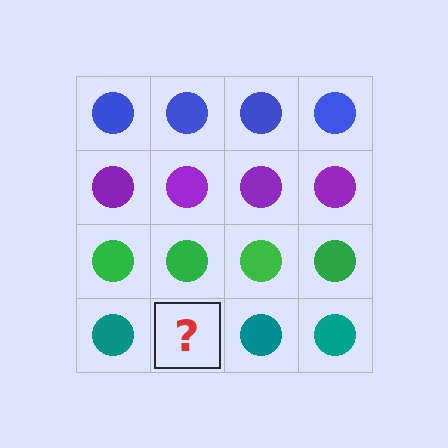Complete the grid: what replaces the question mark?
The question mark should be replaced with a teal circle.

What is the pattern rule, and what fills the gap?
The rule is that each row has a consistent color. The gap should be filled with a teal circle.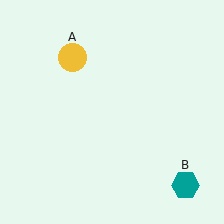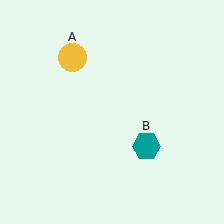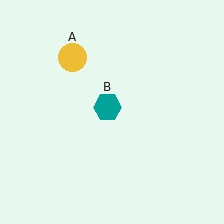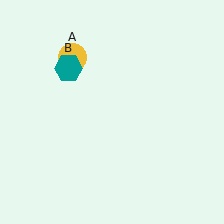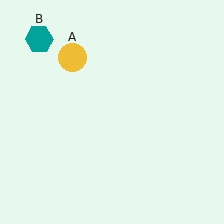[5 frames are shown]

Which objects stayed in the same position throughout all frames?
Yellow circle (object A) remained stationary.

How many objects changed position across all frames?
1 object changed position: teal hexagon (object B).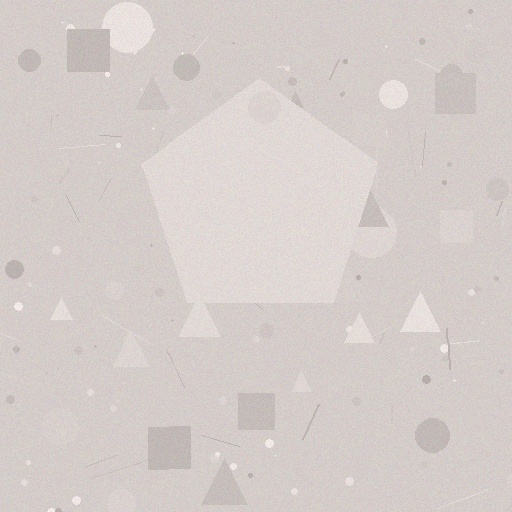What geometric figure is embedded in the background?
A pentagon is embedded in the background.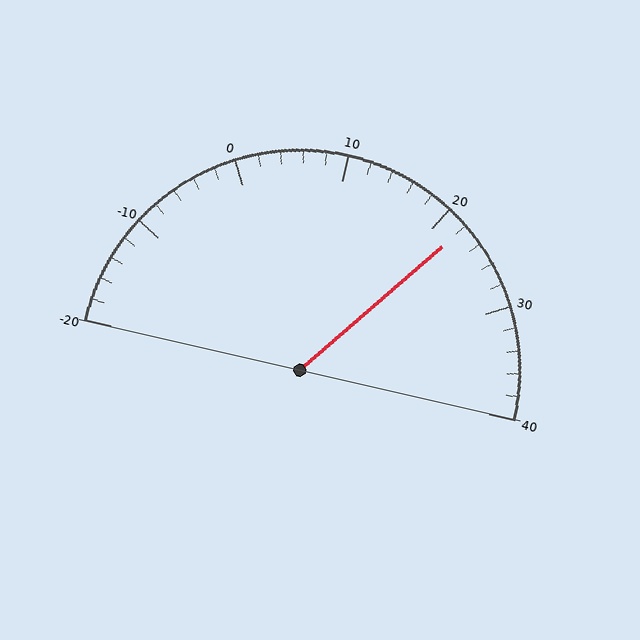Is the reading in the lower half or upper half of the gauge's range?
The reading is in the upper half of the range (-20 to 40).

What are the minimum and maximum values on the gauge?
The gauge ranges from -20 to 40.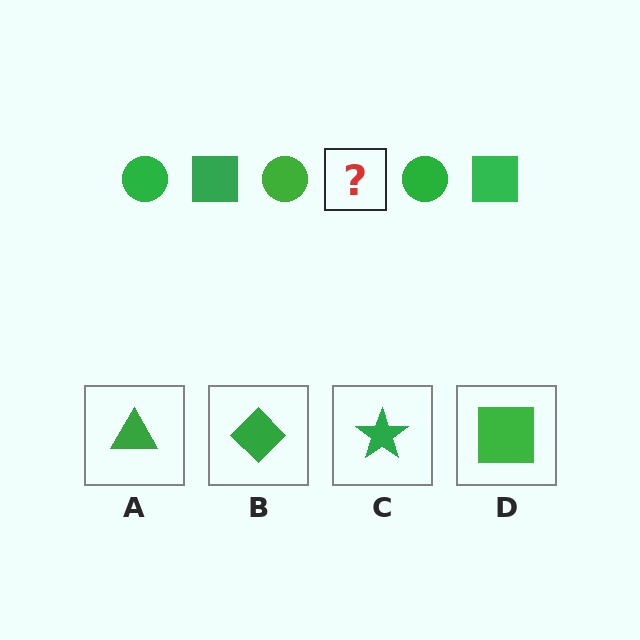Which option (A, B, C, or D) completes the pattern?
D.